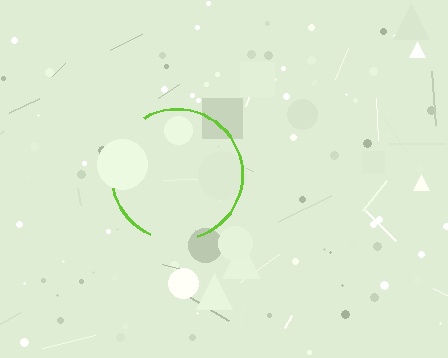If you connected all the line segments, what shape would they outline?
They would outline a circle.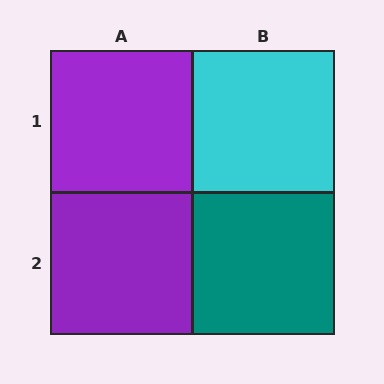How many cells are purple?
2 cells are purple.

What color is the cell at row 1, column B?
Cyan.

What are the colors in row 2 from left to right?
Purple, teal.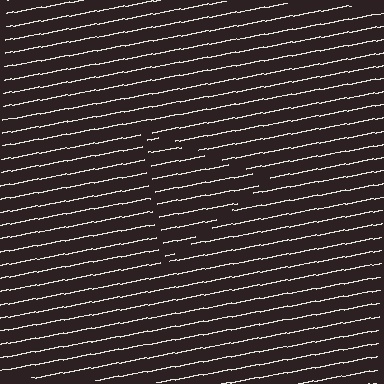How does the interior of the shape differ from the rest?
The interior of the shape contains the same grating, shifted by half a period — the contour is defined by the phase discontinuity where line-ends from the inner and outer gratings abut.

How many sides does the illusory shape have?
3 sides — the line-ends trace a triangle.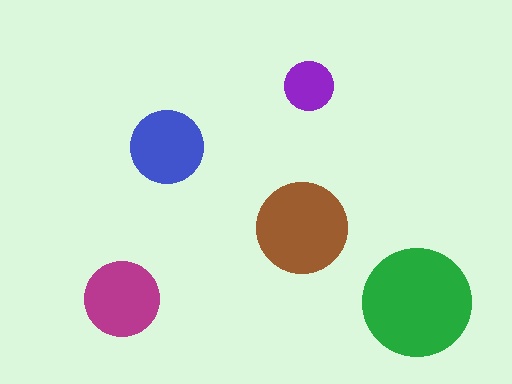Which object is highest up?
The purple circle is topmost.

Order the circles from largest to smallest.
the green one, the brown one, the magenta one, the blue one, the purple one.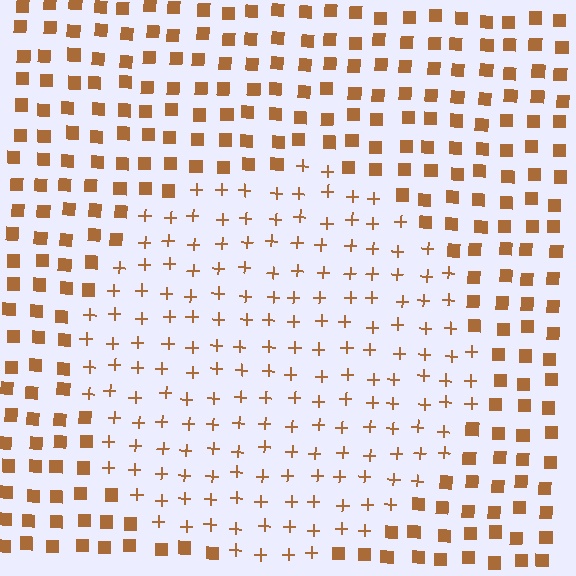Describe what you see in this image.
The image is filled with small brown elements arranged in a uniform grid. A circle-shaped region contains plus signs, while the surrounding area contains squares. The boundary is defined purely by the change in element shape.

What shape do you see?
I see a circle.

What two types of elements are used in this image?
The image uses plus signs inside the circle region and squares outside it.